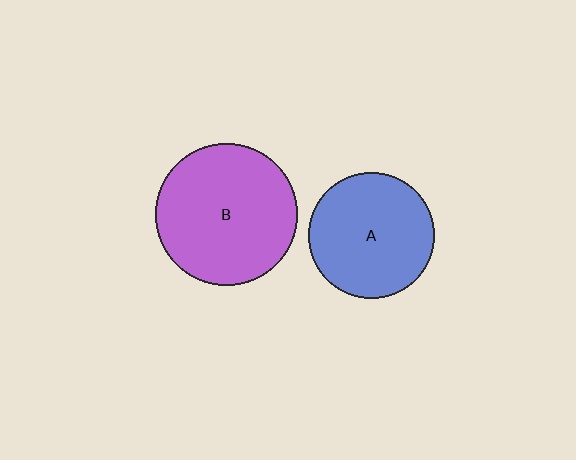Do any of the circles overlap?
No, none of the circles overlap.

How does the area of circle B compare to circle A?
Approximately 1.3 times.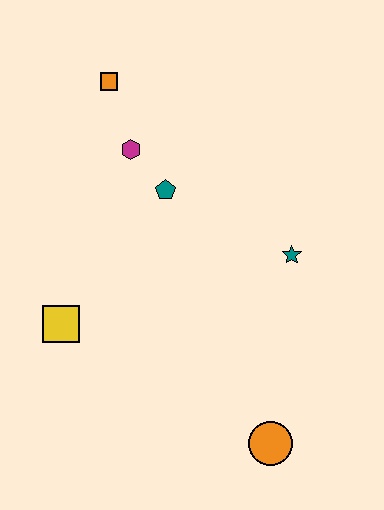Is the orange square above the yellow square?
Yes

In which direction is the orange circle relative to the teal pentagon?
The orange circle is below the teal pentagon.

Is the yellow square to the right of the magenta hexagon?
No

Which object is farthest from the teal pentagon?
The orange circle is farthest from the teal pentagon.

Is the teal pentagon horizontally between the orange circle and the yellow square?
Yes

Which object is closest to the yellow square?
The teal pentagon is closest to the yellow square.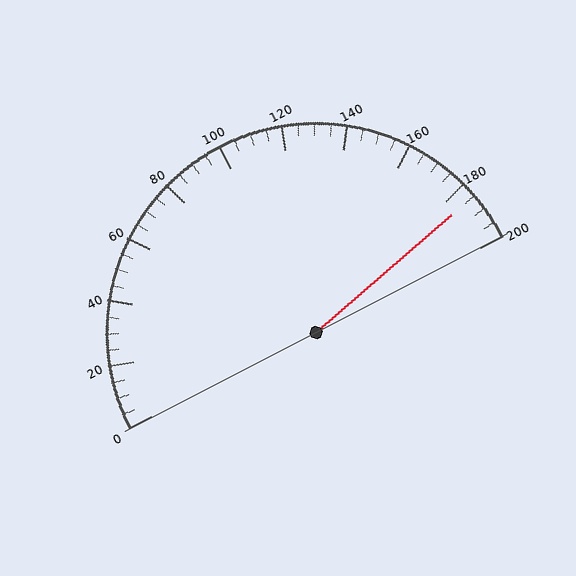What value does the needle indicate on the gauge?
The needle indicates approximately 185.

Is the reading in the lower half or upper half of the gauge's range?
The reading is in the upper half of the range (0 to 200).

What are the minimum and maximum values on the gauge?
The gauge ranges from 0 to 200.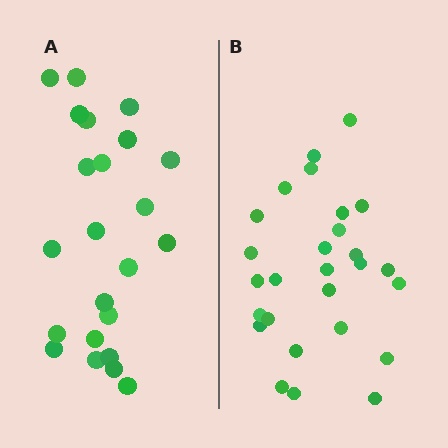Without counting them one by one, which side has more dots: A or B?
Region B (the right region) has more dots.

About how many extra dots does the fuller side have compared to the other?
Region B has about 4 more dots than region A.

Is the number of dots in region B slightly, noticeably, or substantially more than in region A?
Region B has only slightly more — the two regions are fairly close. The ratio is roughly 1.2 to 1.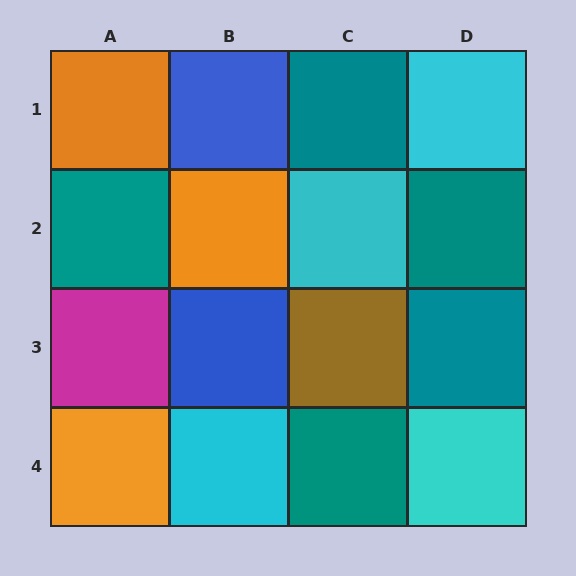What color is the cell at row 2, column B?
Orange.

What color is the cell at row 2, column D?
Teal.